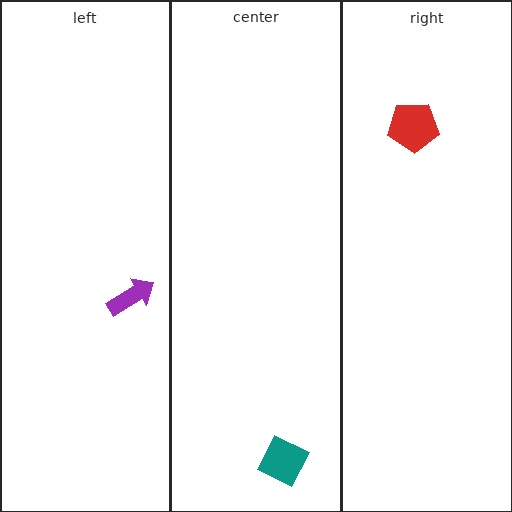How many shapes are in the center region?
1.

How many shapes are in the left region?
1.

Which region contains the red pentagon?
The right region.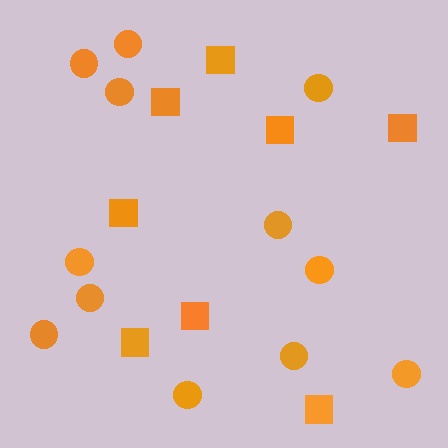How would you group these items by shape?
There are 2 groups: one group of circles (12) and one group of squares (8).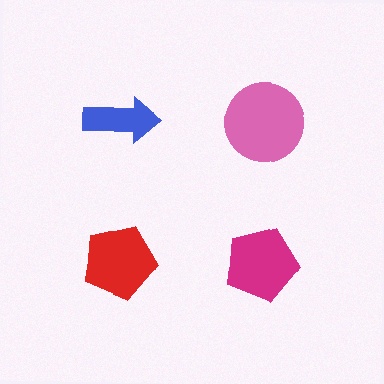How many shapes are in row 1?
2 shapes.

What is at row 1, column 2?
A pink circle.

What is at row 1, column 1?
A blue arrow.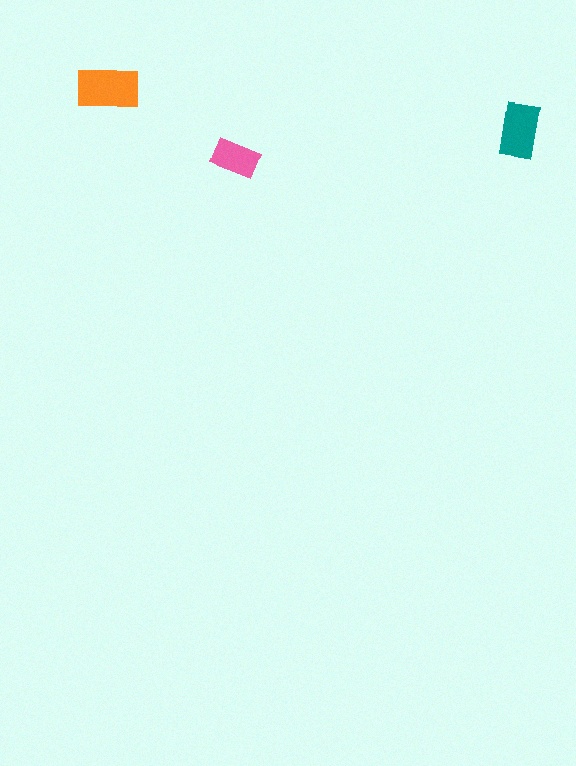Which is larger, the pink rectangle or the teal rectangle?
The teal one.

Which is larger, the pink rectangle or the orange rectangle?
The orange one.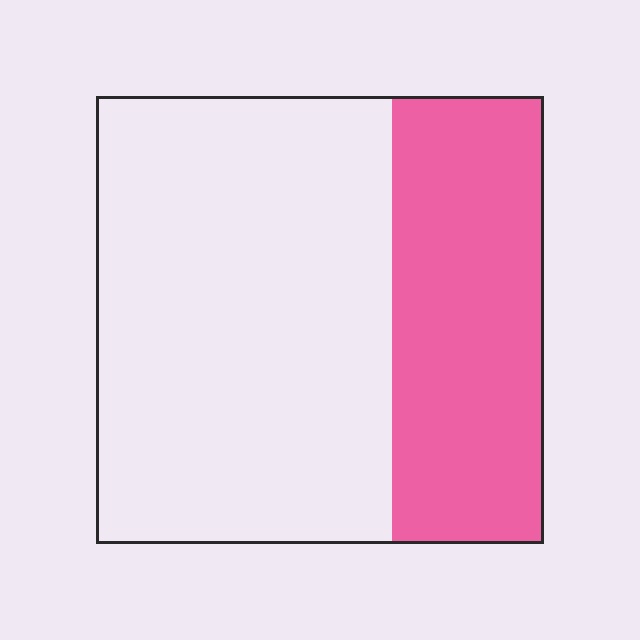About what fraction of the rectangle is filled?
About one third (1/3).